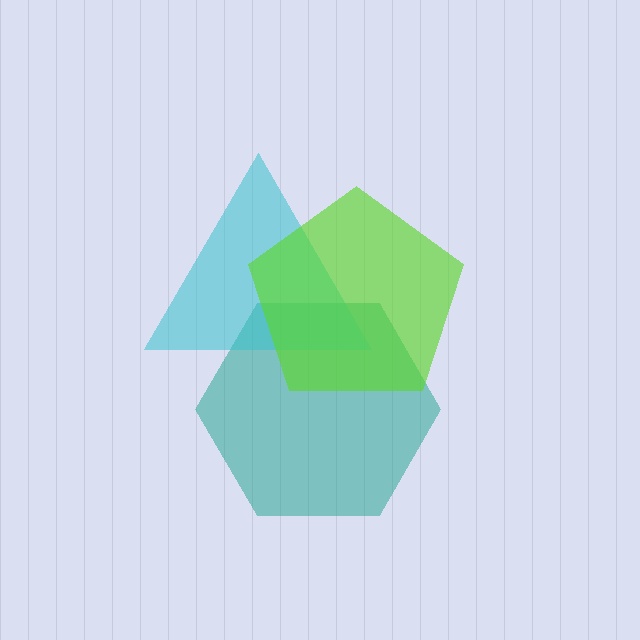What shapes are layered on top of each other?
The layered shapes are: a teal hexagon, a cyan triangle, a lime pentagon.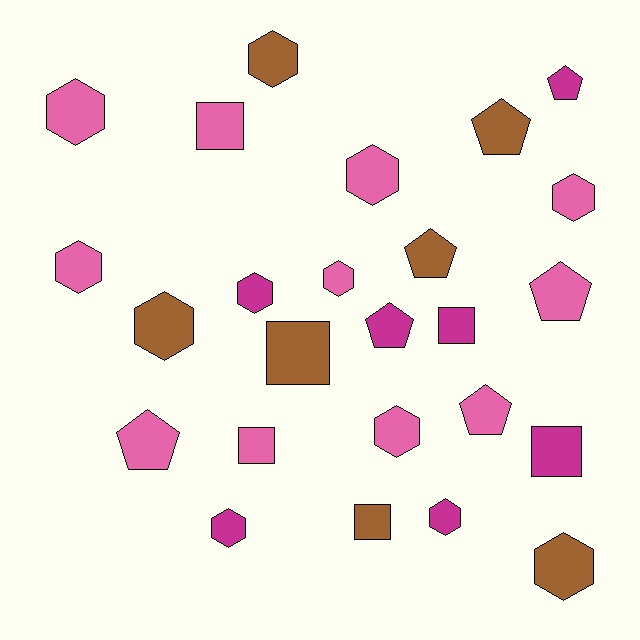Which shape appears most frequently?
Hexagon, with 12 objects.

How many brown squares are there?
There are 2 brown squares.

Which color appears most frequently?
Pink, with 11 objects.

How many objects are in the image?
There are 25 objects.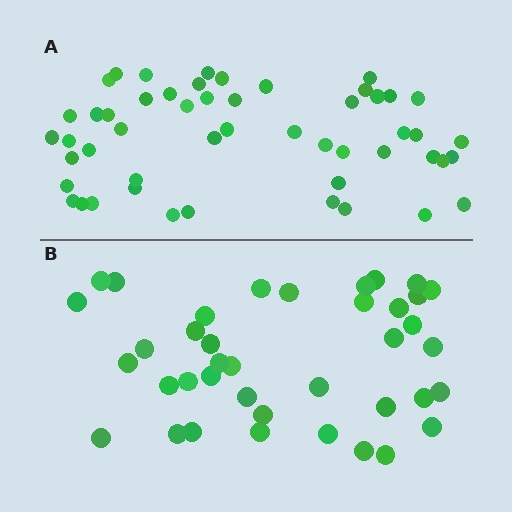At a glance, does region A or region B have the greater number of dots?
Region A (the top region) has more dots.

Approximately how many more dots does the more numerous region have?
Region A has roughly 12 or so more dots than region B.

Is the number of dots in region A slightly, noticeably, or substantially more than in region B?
Region A has noticeably more, but not dramatically so. The ratio is roughly 1.3 to 1.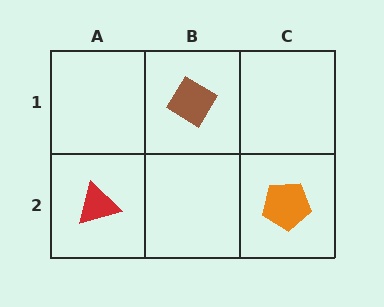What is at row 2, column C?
An orange pentagon.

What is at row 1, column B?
A brown diamond.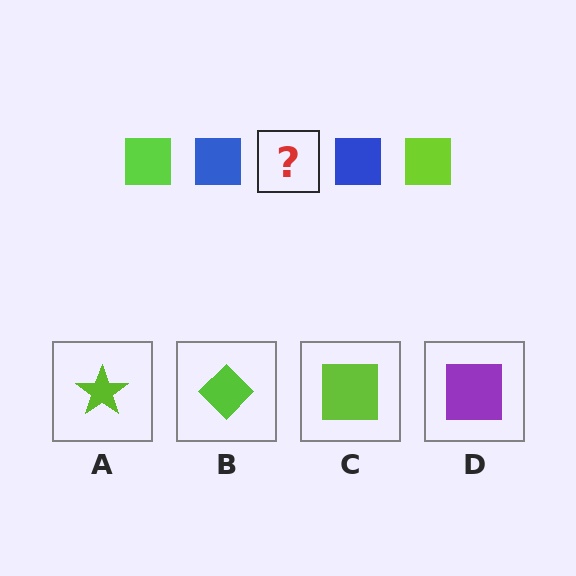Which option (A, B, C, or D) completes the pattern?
C.